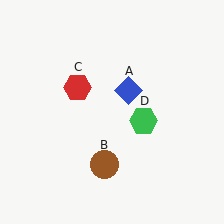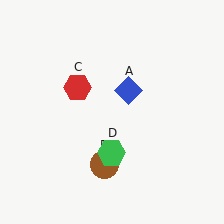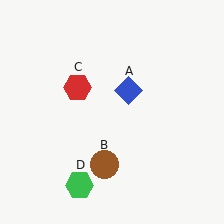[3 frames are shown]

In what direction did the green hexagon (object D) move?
The green hexagon (object D) moved down and to the left.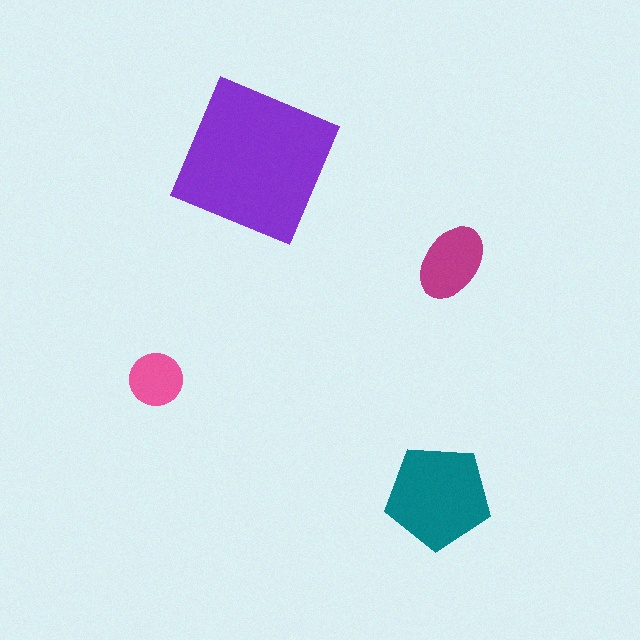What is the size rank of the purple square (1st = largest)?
1st.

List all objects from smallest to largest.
The pink circle, the magenta ellipse, the teal pentagon, the purple square.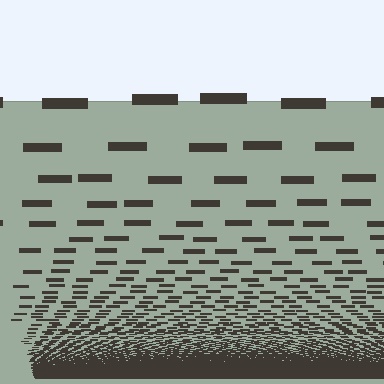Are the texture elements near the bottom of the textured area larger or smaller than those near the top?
Smaller. The gradient is inverted — elements near the bottom are smaller and denser.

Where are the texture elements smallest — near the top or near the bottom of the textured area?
Near the bottom.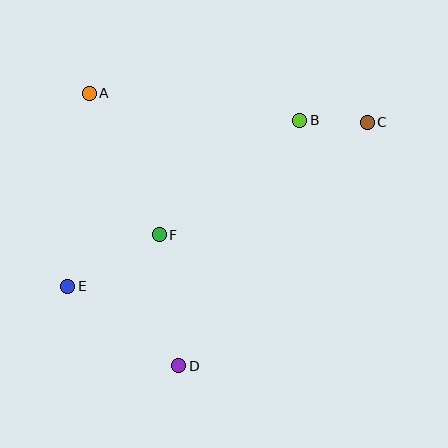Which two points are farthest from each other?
Points C and E are farthest from each other.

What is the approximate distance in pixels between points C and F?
The distance between C and F is approximately 237 pixels.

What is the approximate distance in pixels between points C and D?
The distance between C and D is approximately 308 pixels.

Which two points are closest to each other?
Points B and C are closest to each other.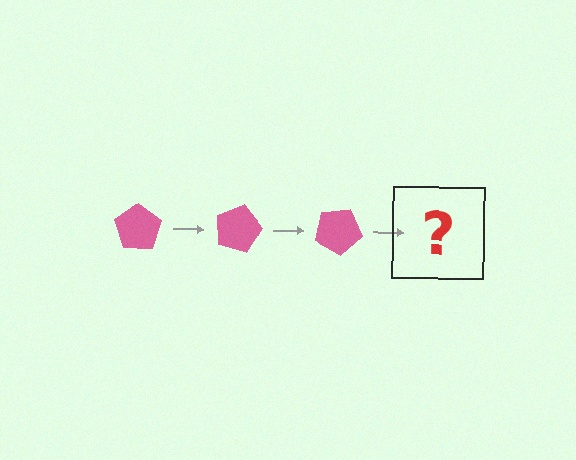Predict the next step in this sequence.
The next step is a pink pentagon rotated 45 degrees.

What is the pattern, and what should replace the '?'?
The pattern is that the pentagon rotates 15 degrees each step. The '?' should be a pink pentagon rotated 45 degrees.